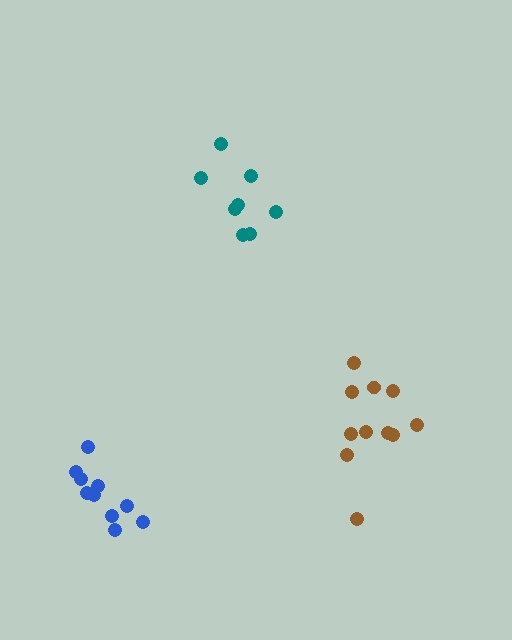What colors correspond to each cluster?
The clusters are colored: blue, brown, teal.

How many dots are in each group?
Group 1: 10 dots, Group 2: 11 dots, Group 3: 8 dots (29 total).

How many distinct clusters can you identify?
There are 3 distinct clusters.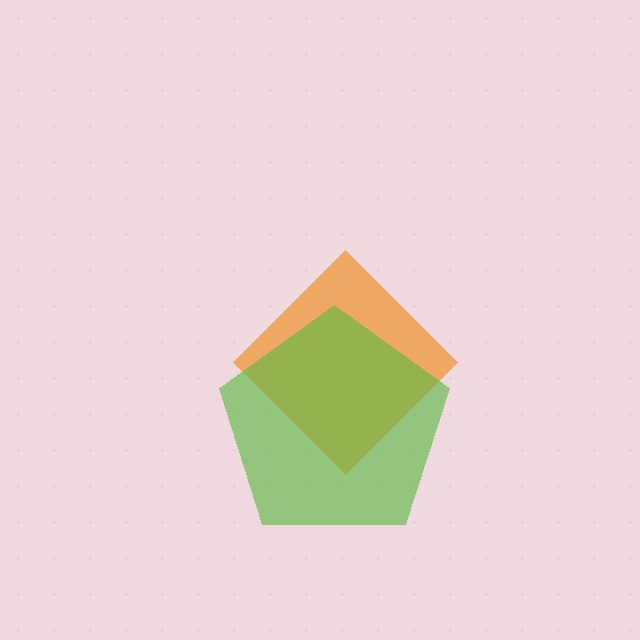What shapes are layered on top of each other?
The layered shapes are: an orange diamond, a lime pentagon.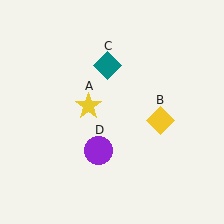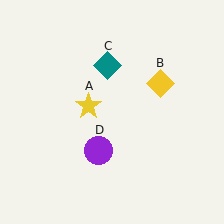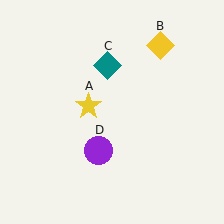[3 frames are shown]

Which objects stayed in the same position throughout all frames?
Yellow star (object A) and teal diamond (object C) and purple circle (object D) remained stationary.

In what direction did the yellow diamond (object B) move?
The yellow diamond (object B) moved up.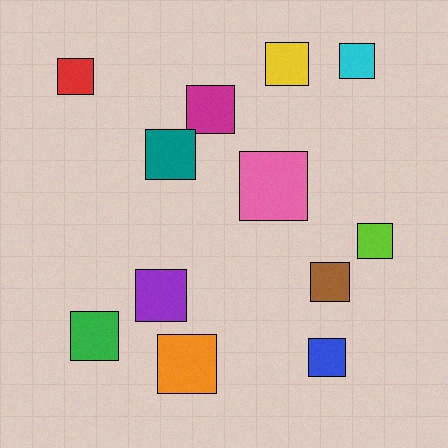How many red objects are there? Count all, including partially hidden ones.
There is 1 red object.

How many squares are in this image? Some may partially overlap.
There are 12 squares.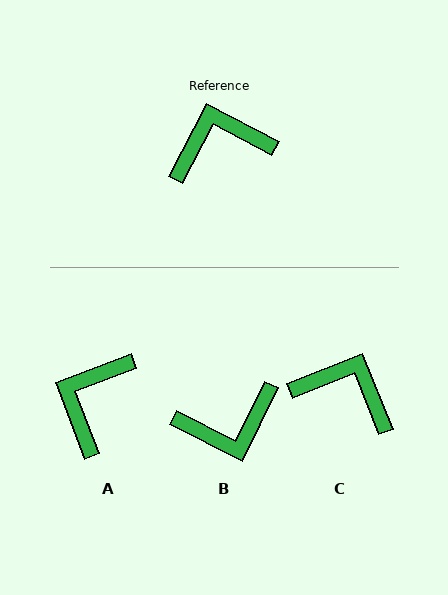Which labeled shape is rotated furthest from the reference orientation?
B, about 179 degrees away.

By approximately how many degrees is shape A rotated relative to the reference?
Approximately 49 degrees counter-clockwise.